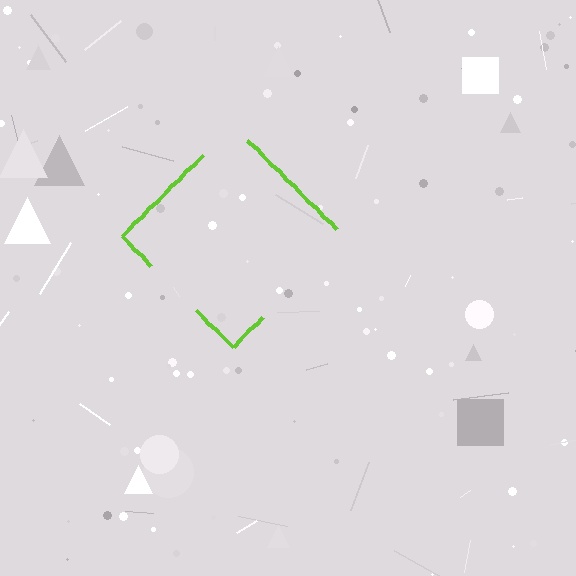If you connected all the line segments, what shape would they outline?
They would outline a diamond.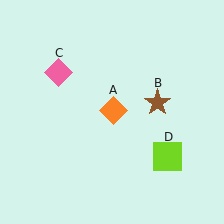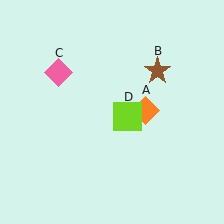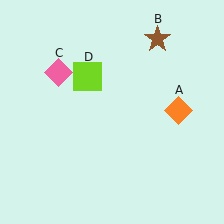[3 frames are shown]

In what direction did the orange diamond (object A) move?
The orange diamond (object A) moved right.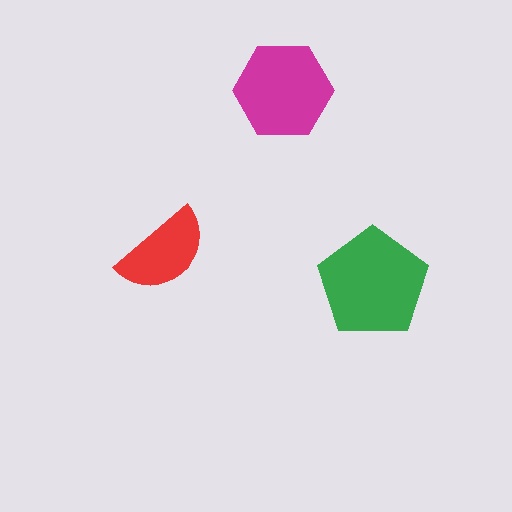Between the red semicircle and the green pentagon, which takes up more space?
The green pentagon.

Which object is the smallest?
The red semicircle.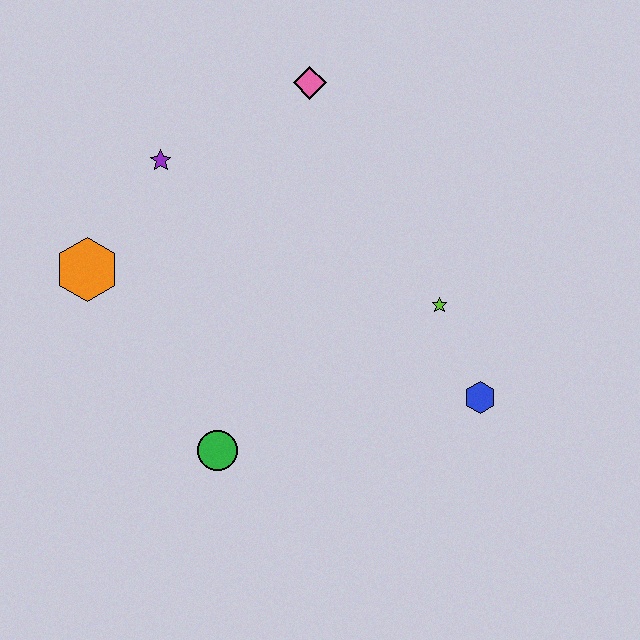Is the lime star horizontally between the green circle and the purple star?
No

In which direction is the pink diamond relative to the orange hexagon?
The pink diamond is to the right of the orange hexagon.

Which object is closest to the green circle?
The orange hexagon is closest to the green circle.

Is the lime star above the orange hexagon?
No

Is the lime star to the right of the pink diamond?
Yes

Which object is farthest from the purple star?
The blue hexagon is farthest from the purple star.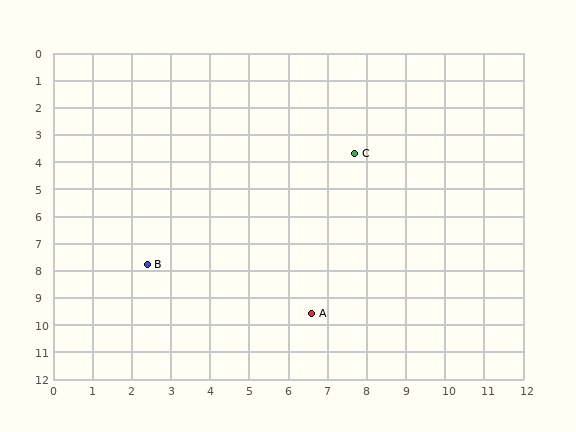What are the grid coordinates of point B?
Point B is at approximately (2.4, 7.8).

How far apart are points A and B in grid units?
Points A and B are about 4.6 grid units apart.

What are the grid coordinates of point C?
Point C is at approximately (7.7, 3.7).